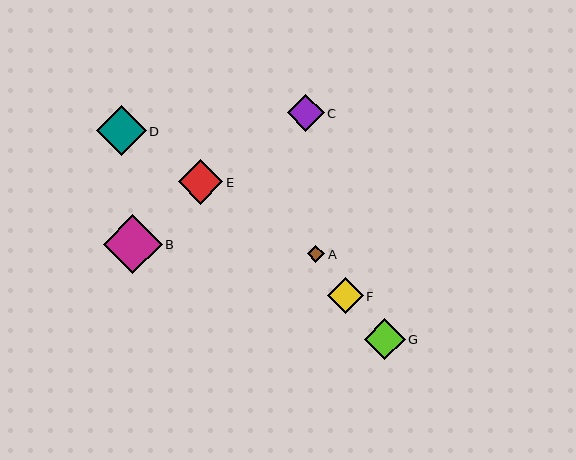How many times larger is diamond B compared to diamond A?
Diamond B is approximately 3.4 times the size of diamond A.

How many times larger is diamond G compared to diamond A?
Diamond G is approximately 2.3 times the size of diamond A.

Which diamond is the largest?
Diamond B is the largest with a size of approximately 59 pixels.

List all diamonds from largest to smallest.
From largest to smallest: B, D, E, G, C, F, A.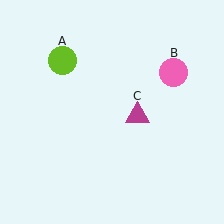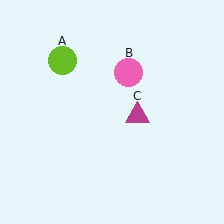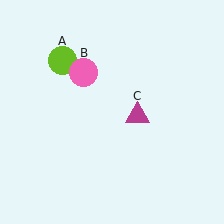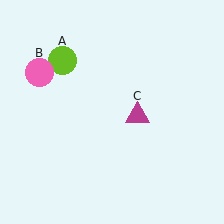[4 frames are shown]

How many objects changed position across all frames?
1 object changed position: pink circle (object B).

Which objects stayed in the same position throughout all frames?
Lime circle (object A) and magenta triangle (object C) remained stationary.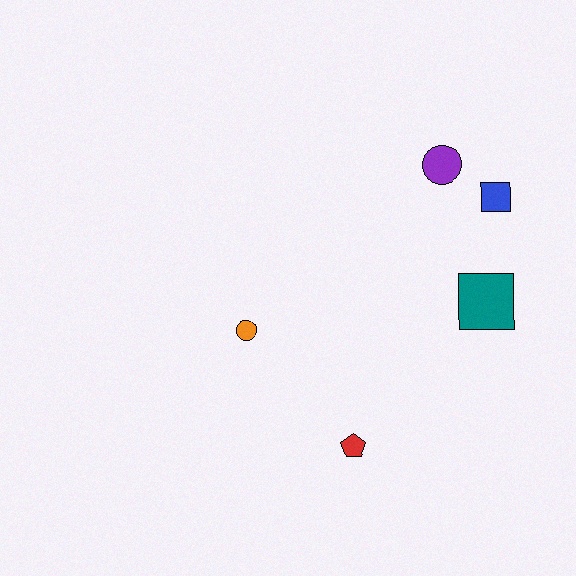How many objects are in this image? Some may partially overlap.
There are 5 objects.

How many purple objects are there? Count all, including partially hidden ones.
There is 1 purple object.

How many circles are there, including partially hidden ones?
There are 2 circles.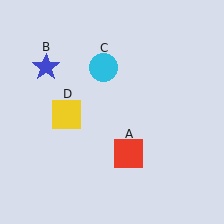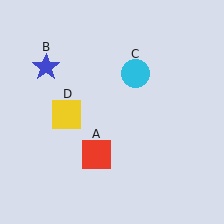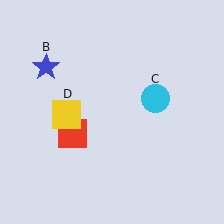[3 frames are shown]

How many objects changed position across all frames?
2 objects changed position: red square (object A), cyan circle (object C).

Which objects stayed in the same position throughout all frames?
Blue star (object B) and yellow square (object D) remained stationary.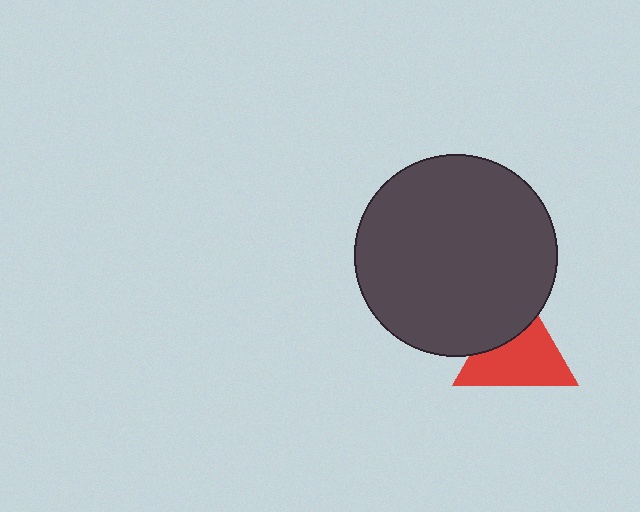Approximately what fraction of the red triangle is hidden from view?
Roughly 33% of the red triangle is hidden behind the dark gray circle.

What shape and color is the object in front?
The object in front is a dark gray circle.